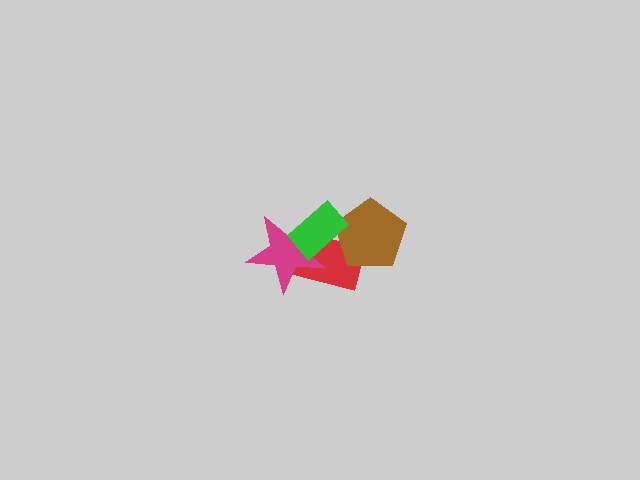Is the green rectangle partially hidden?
No, no other shape covers it.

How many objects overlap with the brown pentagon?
2 objects overlap with the brown pentagon.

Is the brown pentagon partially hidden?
Yes, it is partially covered by another shape.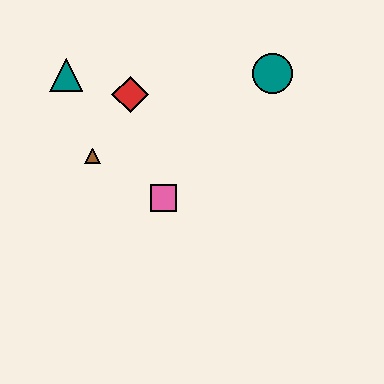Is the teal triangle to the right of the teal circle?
No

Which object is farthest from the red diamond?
The teal circle is farthest from the red diamond.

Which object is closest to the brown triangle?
The red diamond is closest to the brown triangle.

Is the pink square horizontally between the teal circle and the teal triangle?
Yes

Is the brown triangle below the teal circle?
Yes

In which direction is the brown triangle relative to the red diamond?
The brown triangle is below the red diamond.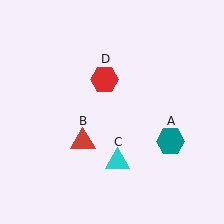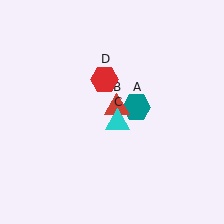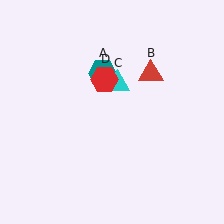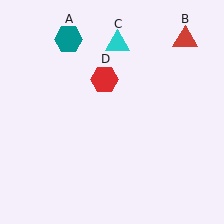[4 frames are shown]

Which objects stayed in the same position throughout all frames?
Red hexagon (object D) remained stationary.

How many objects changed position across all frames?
3 objects changed position: teal hexagon (object A), red triangle (object B), cyan triangle (object C).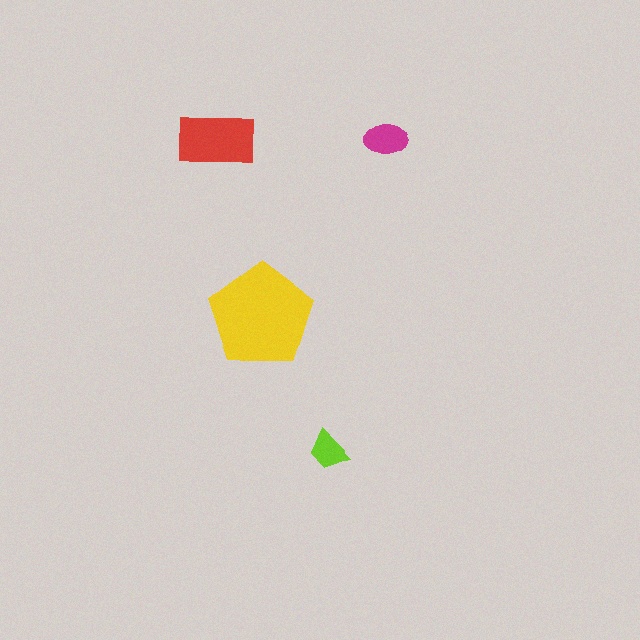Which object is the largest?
The yellow pentagon.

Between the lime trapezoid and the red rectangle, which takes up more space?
The red rectangle.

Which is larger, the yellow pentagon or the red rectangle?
The yellow pentagon.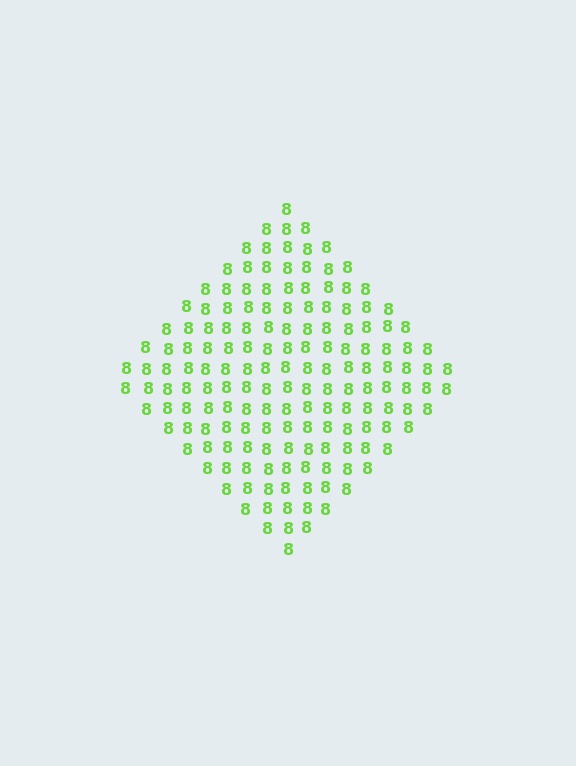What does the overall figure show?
The overall figure shows a diamond.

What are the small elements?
The small elements are digit 8's.